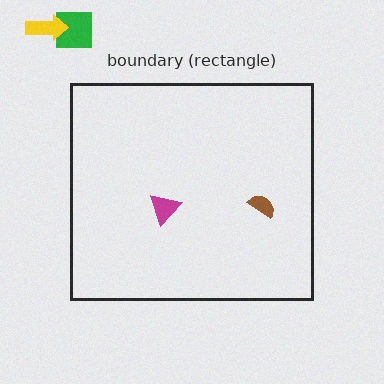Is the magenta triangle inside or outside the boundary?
Inside.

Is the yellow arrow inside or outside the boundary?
Outside.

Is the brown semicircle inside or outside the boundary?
Inside.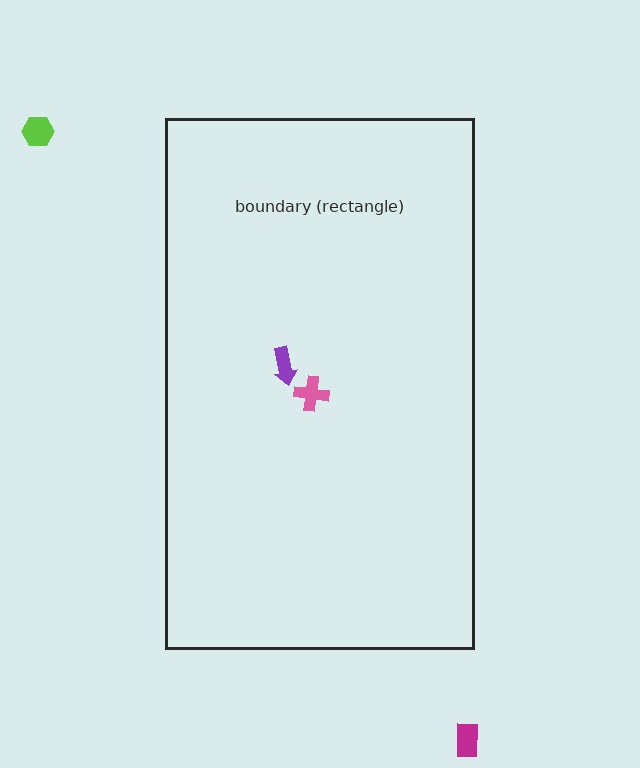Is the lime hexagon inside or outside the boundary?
Outside.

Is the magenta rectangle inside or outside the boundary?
Outside.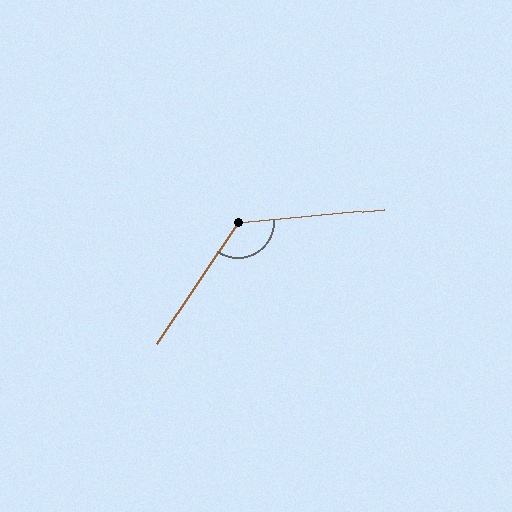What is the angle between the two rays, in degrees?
Approximately 129 degrees.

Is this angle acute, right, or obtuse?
It is obtuse.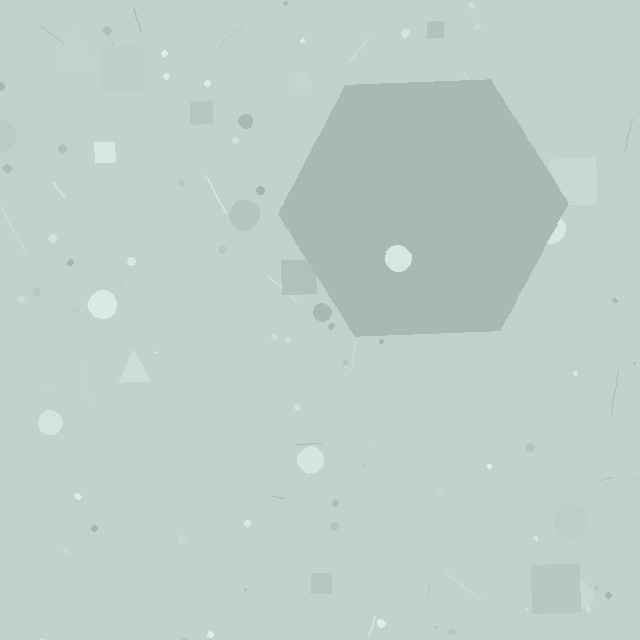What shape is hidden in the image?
A hexagon is hidden in the image.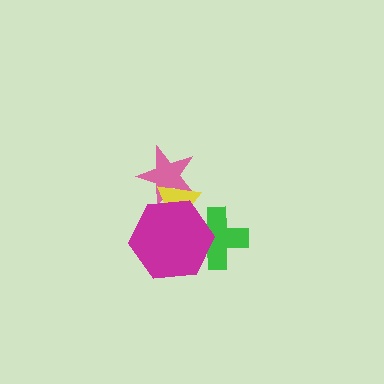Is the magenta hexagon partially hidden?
No, no other shape covers it.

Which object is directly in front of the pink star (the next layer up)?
The yellow triangle is directly in front of the pink star.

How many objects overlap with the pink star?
2 objects overlap with the pink star.